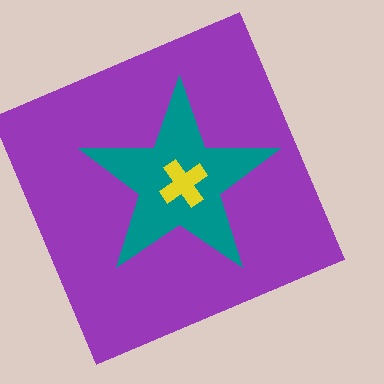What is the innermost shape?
The yellow cross.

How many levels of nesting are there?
3.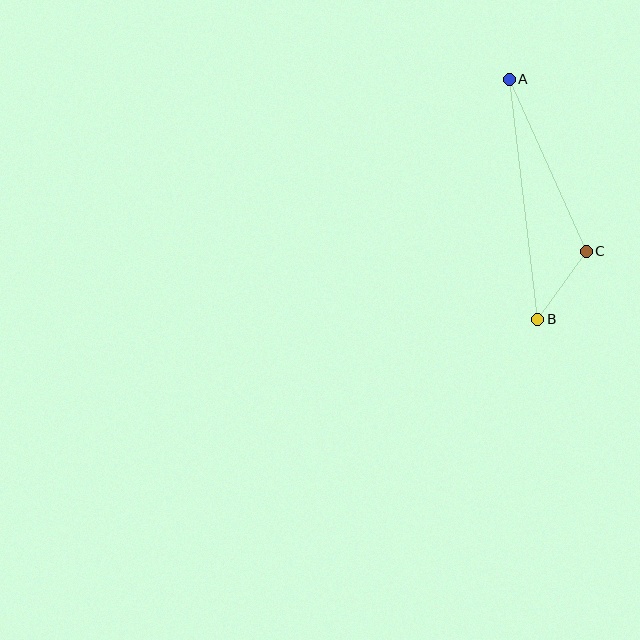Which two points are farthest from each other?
Points A and B are farthest from each other.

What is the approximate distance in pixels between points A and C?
The distance between A and C is approximately 188 pixels.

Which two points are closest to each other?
Points B and C are closest to each other.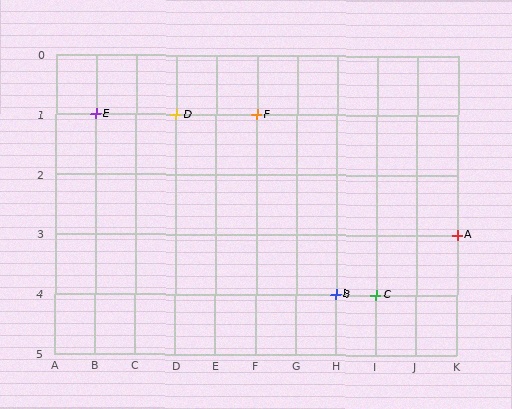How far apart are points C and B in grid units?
Points C and B are 1 column apart.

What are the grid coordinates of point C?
Point C is at grid coordinates (I, 4).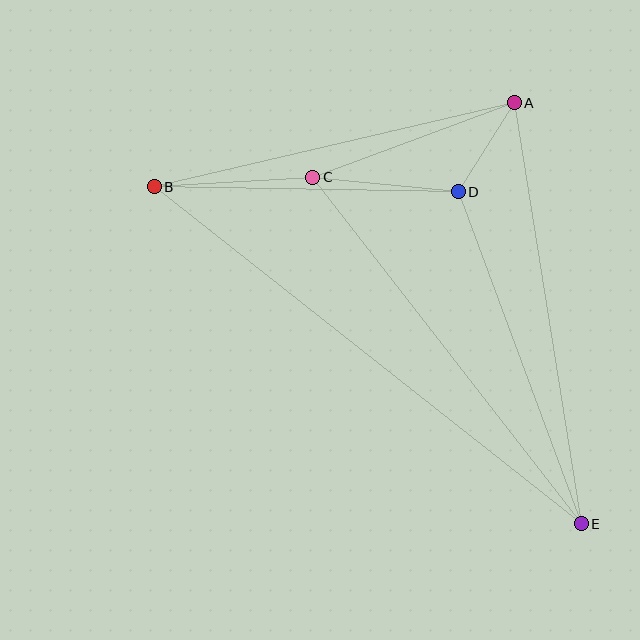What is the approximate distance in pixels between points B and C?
The distance between B and C is approximately 159 pixels.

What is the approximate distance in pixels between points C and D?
The distance between C and D is approximately 146 pixels.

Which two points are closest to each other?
Points A and D are closest to each other.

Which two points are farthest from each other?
Points B and E are farthest from each other.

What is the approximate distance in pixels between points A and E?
The distance between A and E is approximately 426 pixels.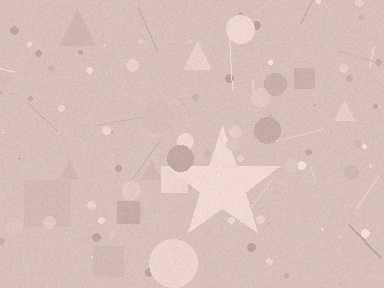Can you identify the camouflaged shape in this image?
The camouflaged shape is a star.